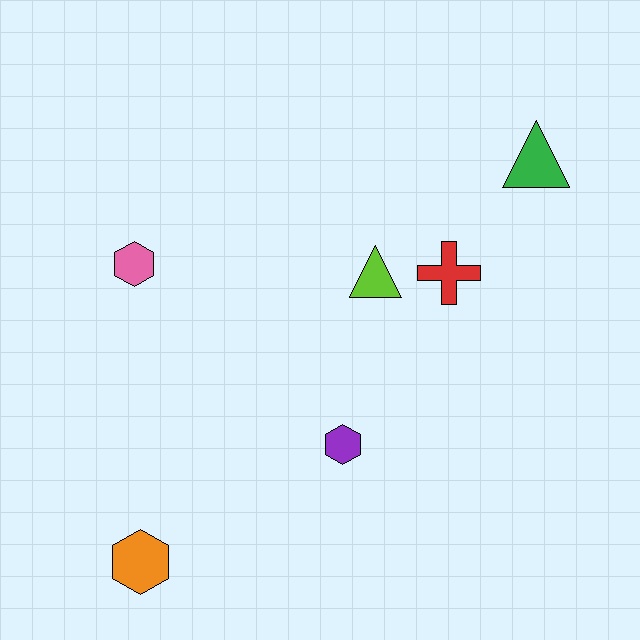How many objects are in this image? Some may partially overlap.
There are 6 objects.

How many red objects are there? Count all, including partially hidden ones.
There is 1 red object.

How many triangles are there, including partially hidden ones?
There are 2 triangles.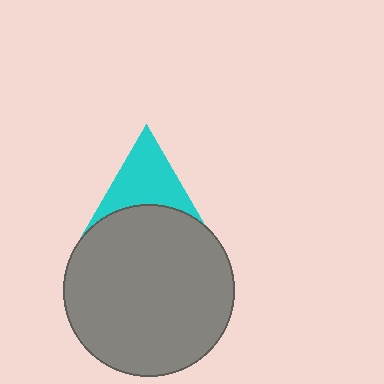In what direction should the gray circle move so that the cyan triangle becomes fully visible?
The gray circle should move down. That is the shortest direction to clear the overlap and leave the cyan triangle fully visible.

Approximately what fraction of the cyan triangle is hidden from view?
Roughly 44% of the cyan triangle is hidden behind the gray circle.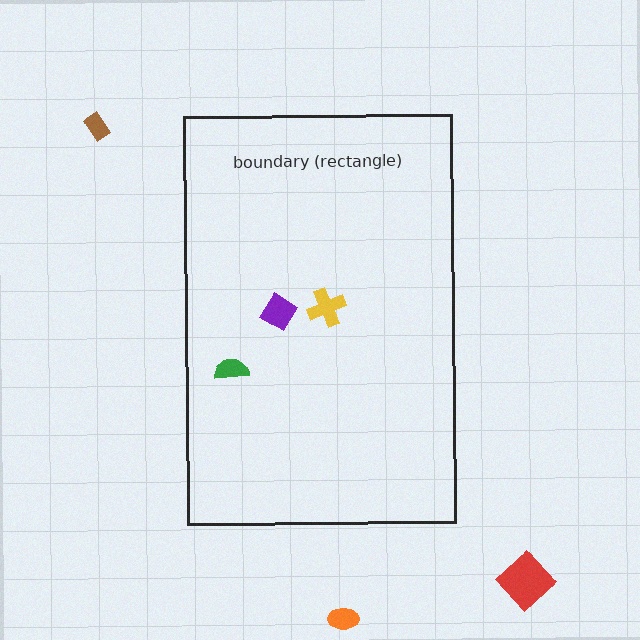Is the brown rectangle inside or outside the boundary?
Outside.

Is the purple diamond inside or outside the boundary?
Inside.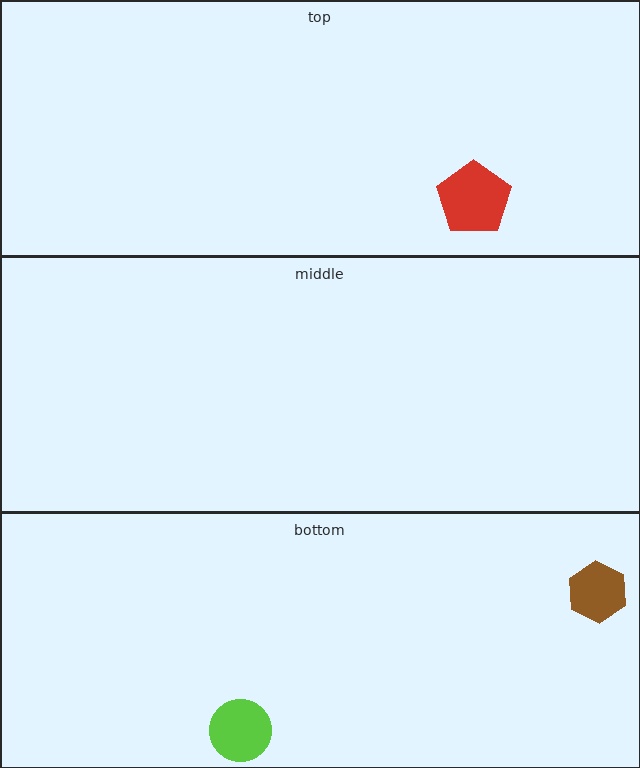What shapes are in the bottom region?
The brown hexagon, the lime circle.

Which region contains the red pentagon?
The top region.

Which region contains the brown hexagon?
The bottom region.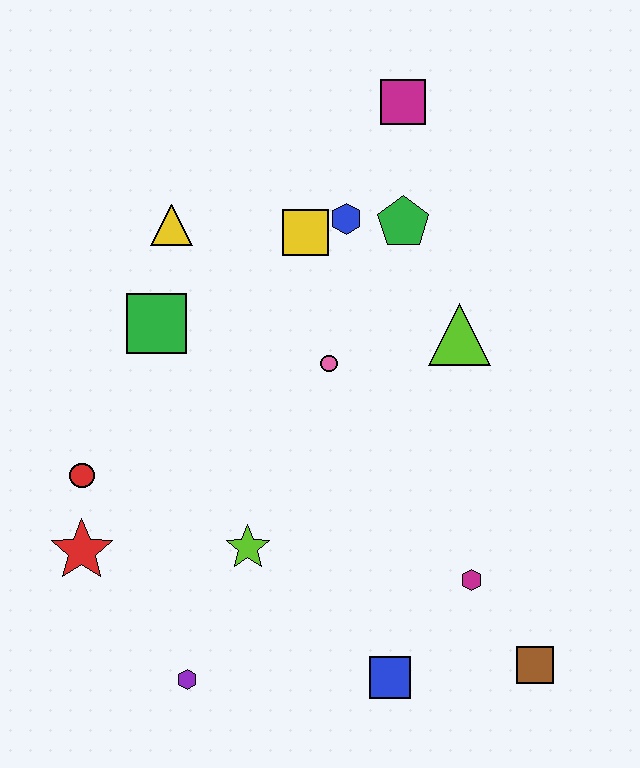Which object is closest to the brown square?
The magenta hexagon is closest to the brown square.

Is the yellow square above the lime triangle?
Yes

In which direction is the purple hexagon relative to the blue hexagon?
The purple hexagon is below the blue hexagon.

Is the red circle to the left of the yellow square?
Yes